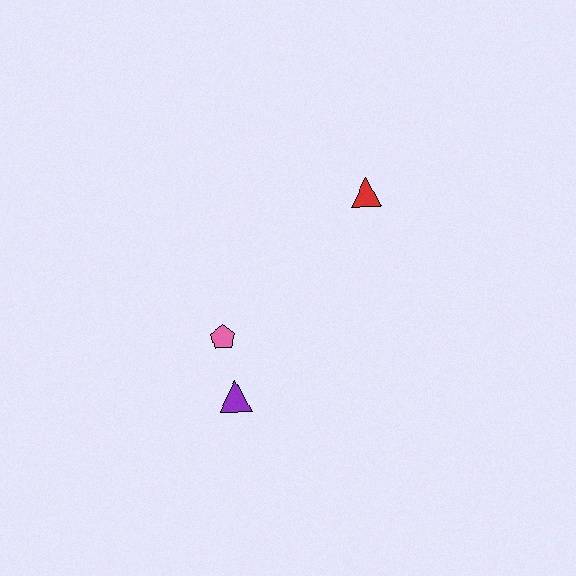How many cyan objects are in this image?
There are no cyan objects.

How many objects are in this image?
There are 3 objects.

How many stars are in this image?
There are no stars.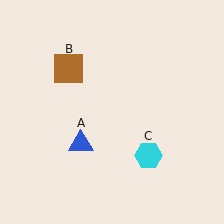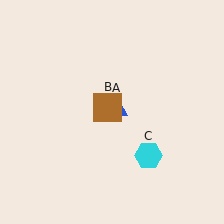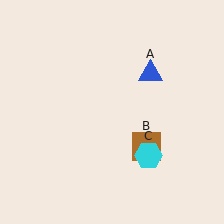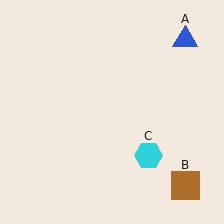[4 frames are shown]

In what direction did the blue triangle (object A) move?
The blue triangle (object A) moved up and to the right.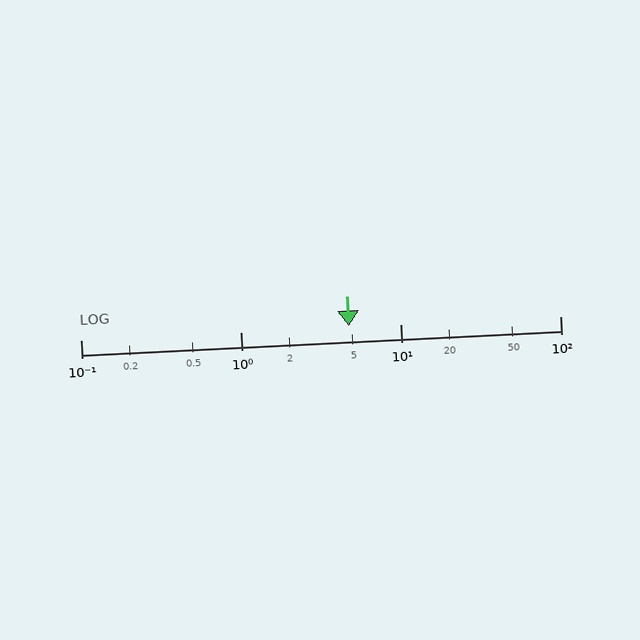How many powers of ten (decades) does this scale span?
The scale spans 3 decades, from 0.1 to 100.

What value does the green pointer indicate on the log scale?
The pointer indicates approximately 4.8.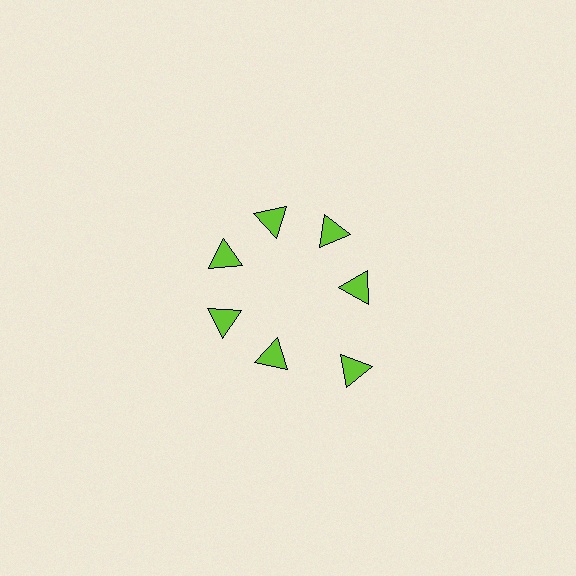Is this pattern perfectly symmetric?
No. The 7 lime triangles are arranged in a ring, but one element near the 5 o'clock position is pushed outward from the center, breaking the 7-fold rotational symmetry.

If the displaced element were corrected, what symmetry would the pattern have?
It would have 7-fold rotational symmetry — the pattern would map onto itself every 51 degrees.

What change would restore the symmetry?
The symmetry would be restored by moving it inward, back onto the ring so that all 7 triangles sit at equal angles and equal distance from the center.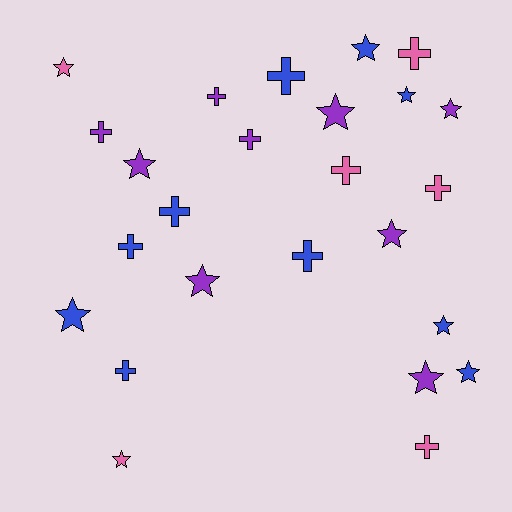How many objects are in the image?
There are 25 objects.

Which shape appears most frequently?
Star, with 13 objects.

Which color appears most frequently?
Blue, with 10 objects.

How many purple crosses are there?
There are 3 purple crosses.